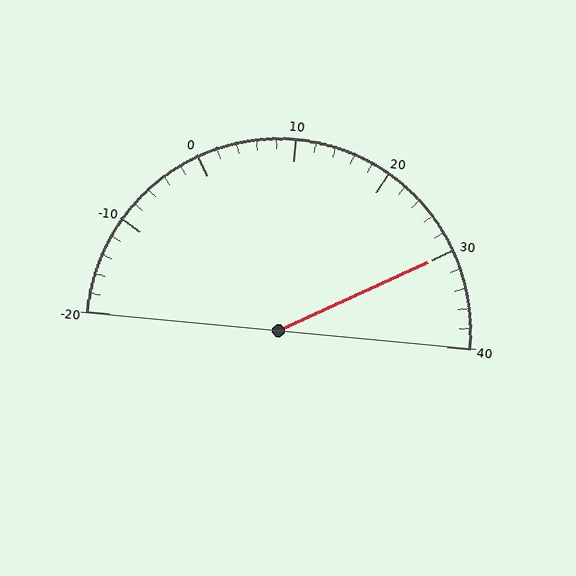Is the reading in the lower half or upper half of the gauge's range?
The reading is in the upper half of the range (-20 to 40).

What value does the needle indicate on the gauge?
The needle indicates approximately 30.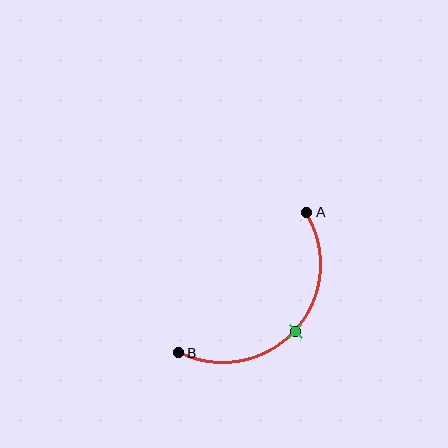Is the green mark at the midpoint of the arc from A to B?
Yes. The green mark lies on the arc at equal arc-length from both A and B — it is the arc midpoint.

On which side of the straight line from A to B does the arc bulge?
The arc bulges below and to the right of the straight line connecting A and B.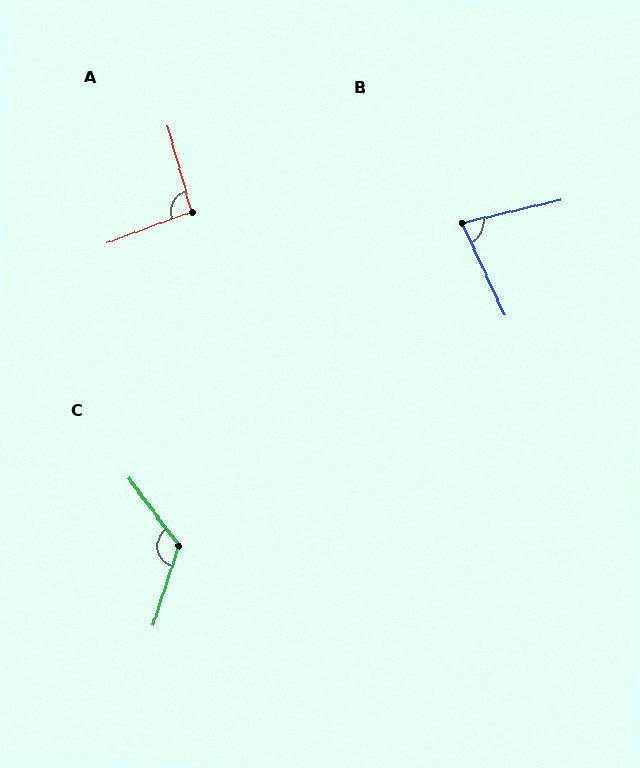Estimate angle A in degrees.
Approximately 94 degrees.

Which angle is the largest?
C, at approximately 126 degrees.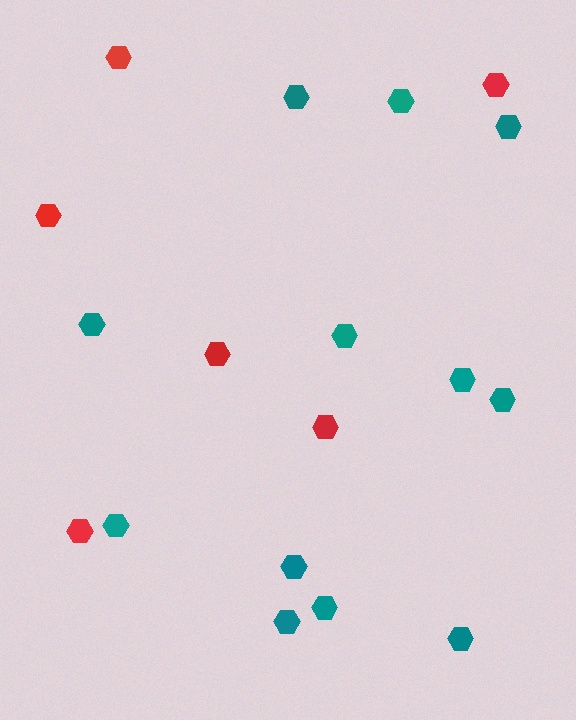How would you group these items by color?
There are 2 groups: one group of red hexagons (6) and one group of teal hexagons (12).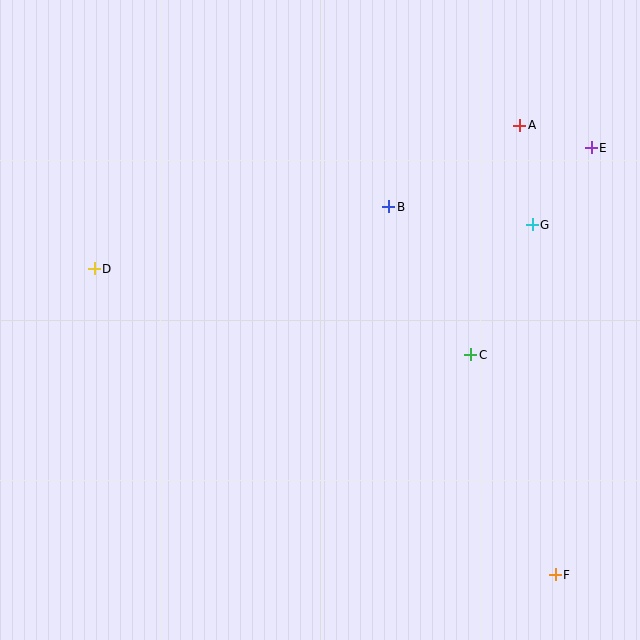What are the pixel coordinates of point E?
Point E is at (591, 148).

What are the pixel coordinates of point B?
Point B is at (389, 207).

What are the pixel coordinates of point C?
Point C is at (471, 355).